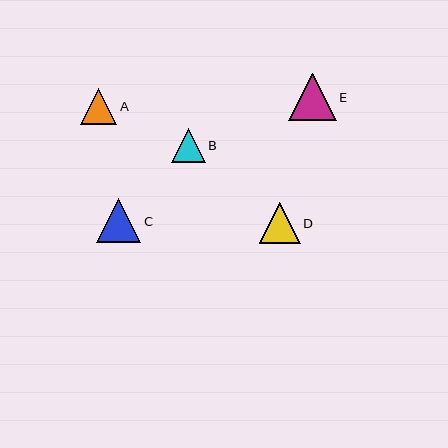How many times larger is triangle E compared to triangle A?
Triangle E is approximately 1.3 times the size of triangle A.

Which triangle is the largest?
Triangle E is the largest with a size of approximately 47 pixels.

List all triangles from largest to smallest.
From largest to smallest: E, C, D, A, B.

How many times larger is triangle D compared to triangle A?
Triangle D is approximately 1.1 times the size of triangle A.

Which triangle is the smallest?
Triangle B is the smallest with a size of approximately 34 pixels.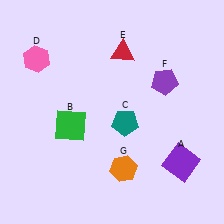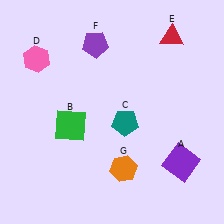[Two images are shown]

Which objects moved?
The objects that moved are: the red triangle (E), the purple pentagon (F).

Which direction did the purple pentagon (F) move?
The purple pentagon (F) moved left.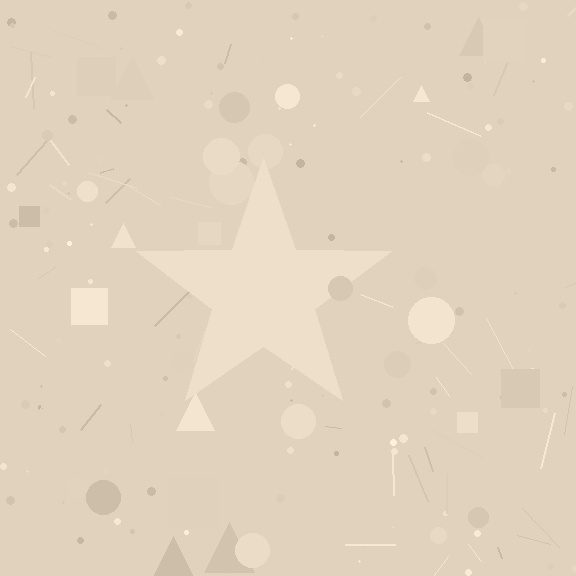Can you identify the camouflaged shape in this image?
The camouflaged shape is a star.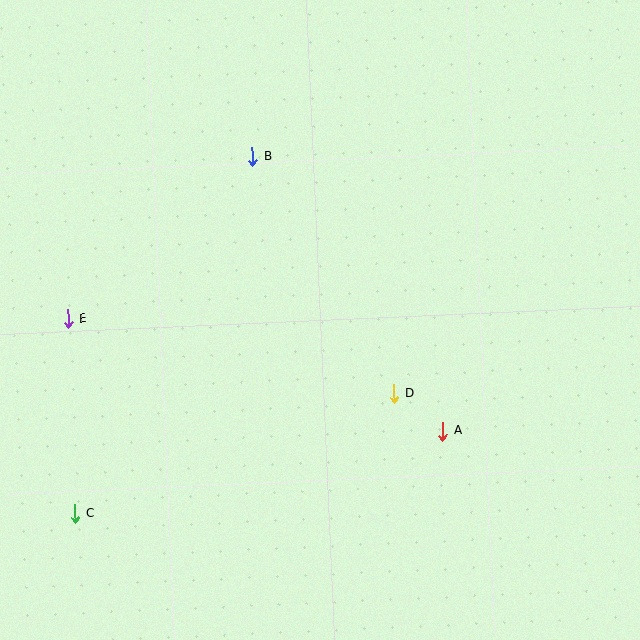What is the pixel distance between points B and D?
The distance between B and D is 276 pixels.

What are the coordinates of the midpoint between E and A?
The midpoint between E and A is at (255, 375).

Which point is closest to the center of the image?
Point D at (394, 394) is closest to the center.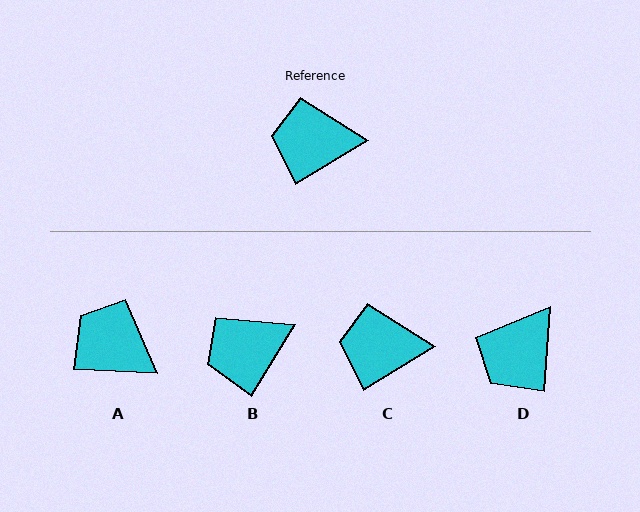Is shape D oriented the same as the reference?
No, it is off by about 55 degrees.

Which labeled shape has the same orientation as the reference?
C.